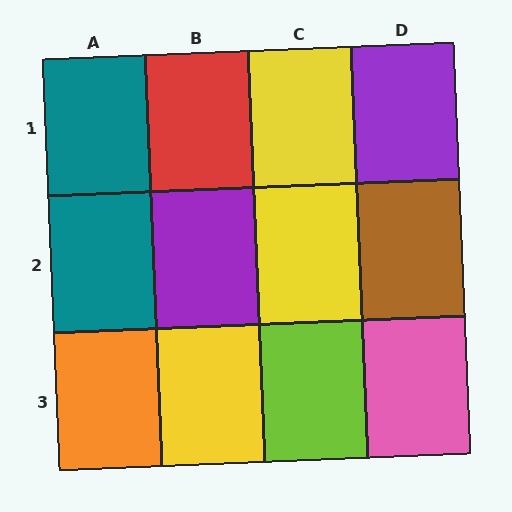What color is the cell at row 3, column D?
Pink.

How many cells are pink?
1 cell is pink.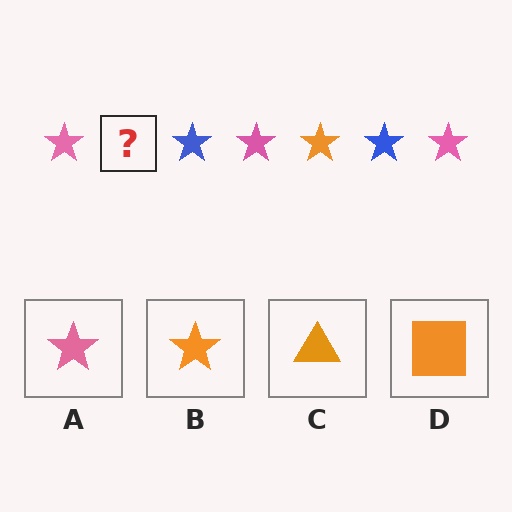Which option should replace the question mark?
Option B.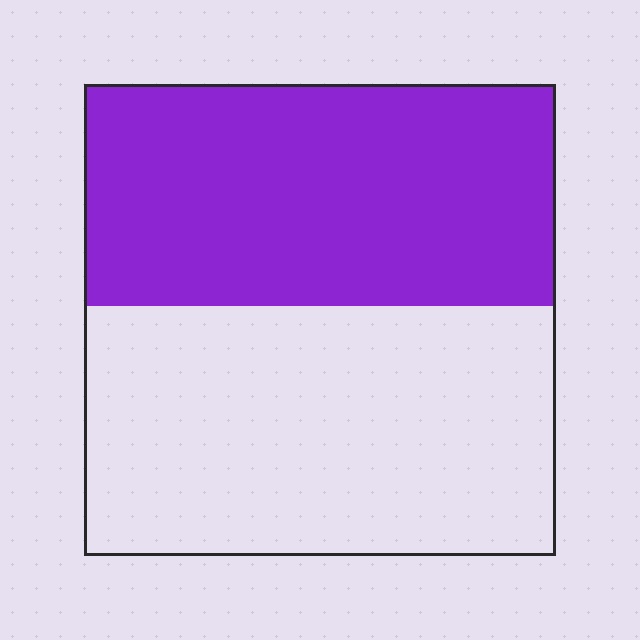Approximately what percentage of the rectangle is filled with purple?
Approximately 45%.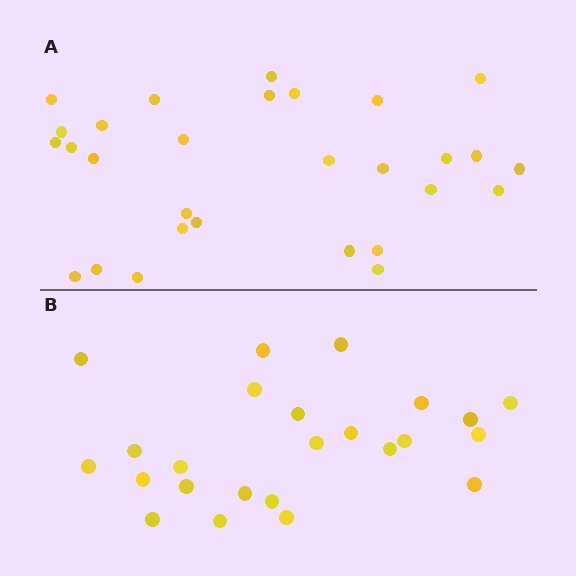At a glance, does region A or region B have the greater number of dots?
Region A (the top region) has more dots.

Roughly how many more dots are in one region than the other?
Region A has about 5 more dots than region B.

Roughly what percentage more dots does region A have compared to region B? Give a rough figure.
About 20% more.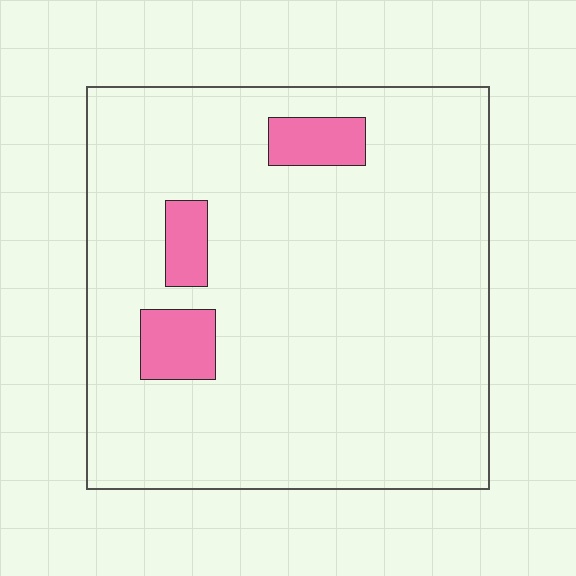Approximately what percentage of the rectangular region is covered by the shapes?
Approximately 10%.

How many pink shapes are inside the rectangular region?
3.